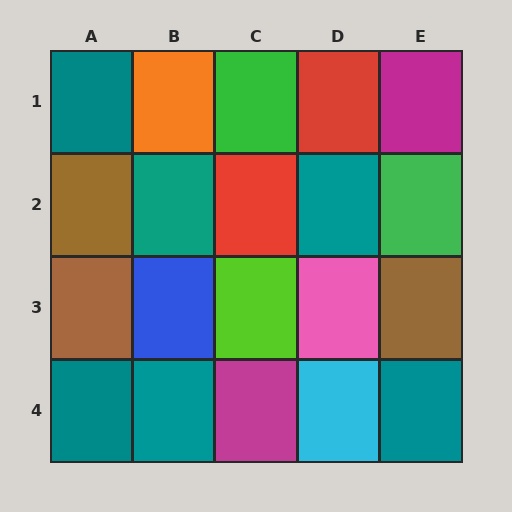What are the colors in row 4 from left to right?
Teal, teal, magenta, cyan, teal.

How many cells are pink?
1 cell is pink.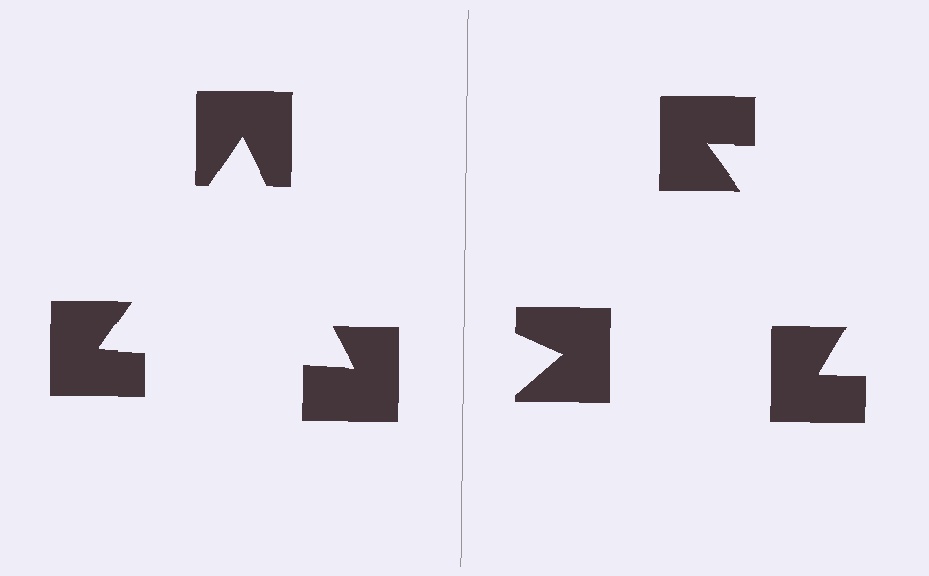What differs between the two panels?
The notched squares are positioned identically on both sides; only the wedge orientations differ. On the left they align to a triangle; on the right they are misaligned.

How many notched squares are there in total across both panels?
6 — 3 on each side.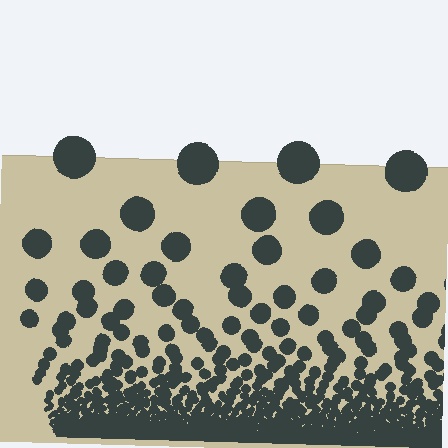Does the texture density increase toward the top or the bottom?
Density increases toward the bottom.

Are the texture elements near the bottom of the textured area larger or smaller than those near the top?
Smaller. The gradient is inverted — elements near the bottom are smaller and denser.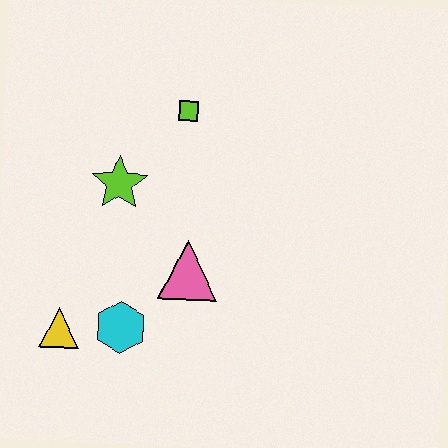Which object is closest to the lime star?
The lime square is closest to the lime star.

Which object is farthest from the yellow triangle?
The lime square is farthest from the yellow triangle.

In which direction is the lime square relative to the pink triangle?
The lime square is above the pink triangle.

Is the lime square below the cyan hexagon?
No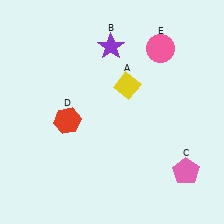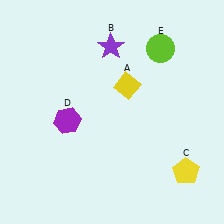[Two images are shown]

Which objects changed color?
C changed from pink to yellow. D changed from red to purple. E changed from pink to lime.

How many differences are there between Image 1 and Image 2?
There are 3 differences between the two images.